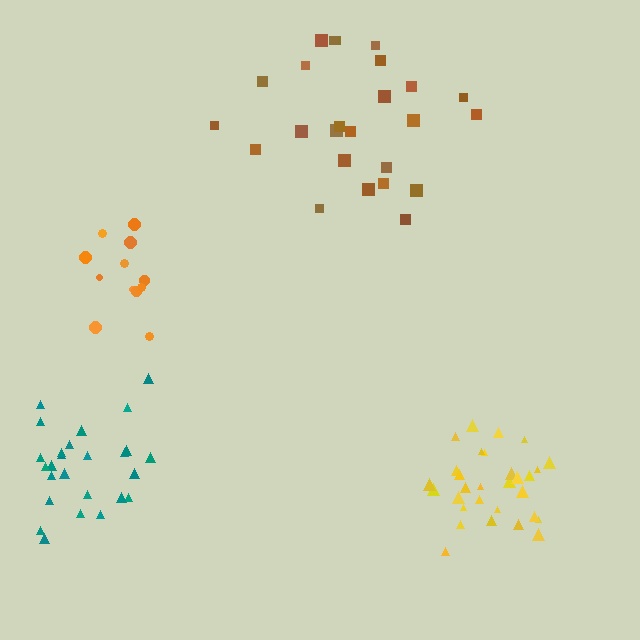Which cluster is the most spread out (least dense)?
Brown.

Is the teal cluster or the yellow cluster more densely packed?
Yellow.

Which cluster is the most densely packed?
Yellow.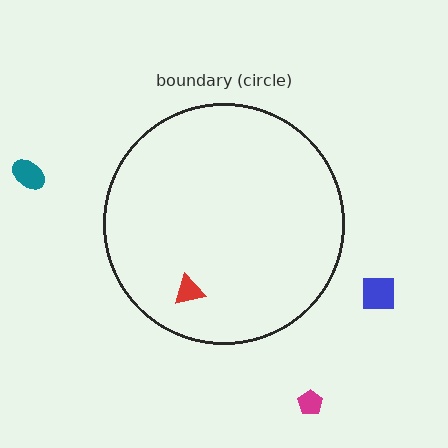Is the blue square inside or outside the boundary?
Outside.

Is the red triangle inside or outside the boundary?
Inside.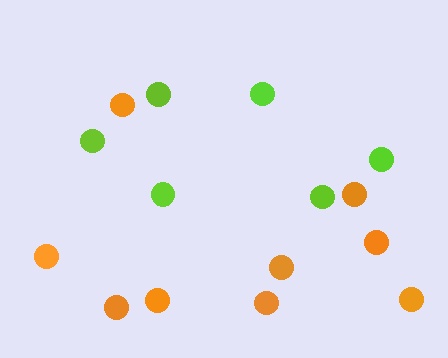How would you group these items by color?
There are 2 groups: one group of lime circles (6) and one group of orange circles (9).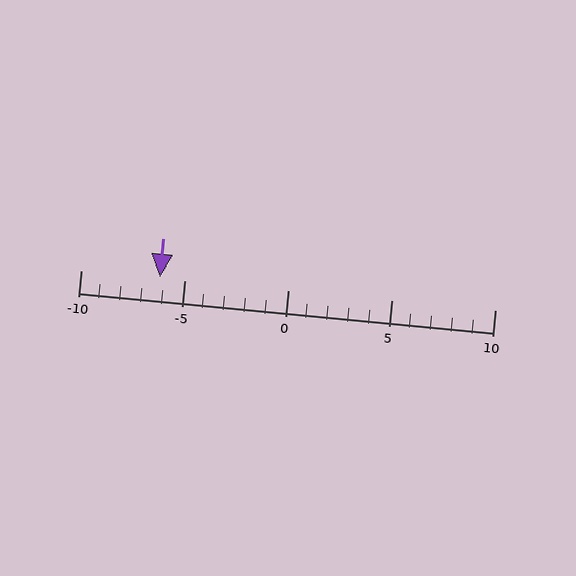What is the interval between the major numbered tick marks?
The major tick marks are spaced 5 units apart.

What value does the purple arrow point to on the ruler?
The purple arrow points to approximately -6.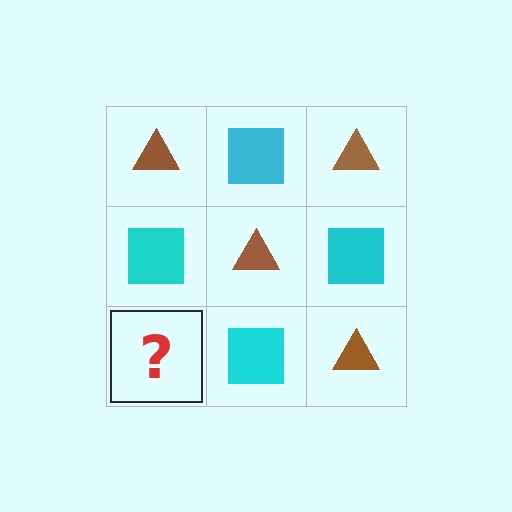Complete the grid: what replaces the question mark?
The question mark should be replaced with a brown triangle.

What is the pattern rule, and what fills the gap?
The rule is that it alternates brown triangle and cyan square in a checkerboard pattern. The gap should be filled with a brown triangle.